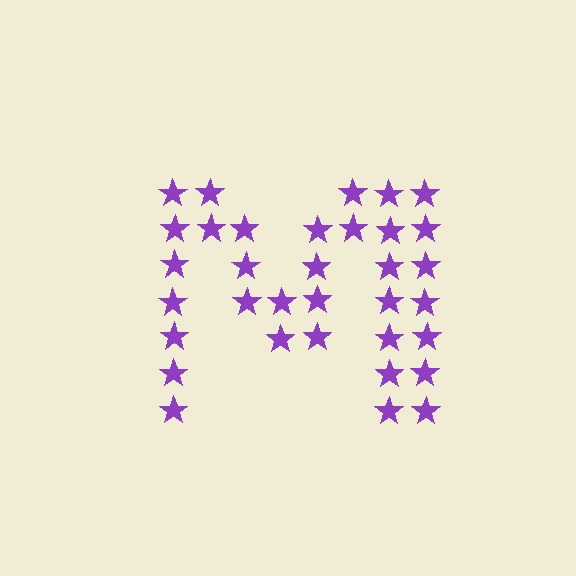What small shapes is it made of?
It is made of small stars.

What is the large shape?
The large shape is the letter M.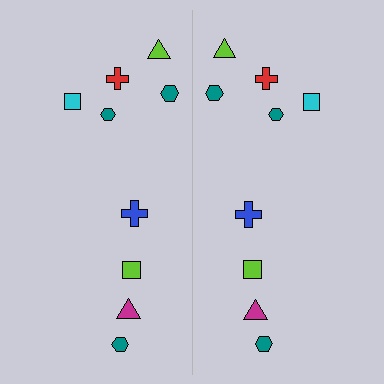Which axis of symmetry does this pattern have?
The pattern has a vertical axis of symmetry running through the center of the image.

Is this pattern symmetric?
Yes, this pattern has bilateral (reflection) symmetry.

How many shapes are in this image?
There are 18 shapes in this image.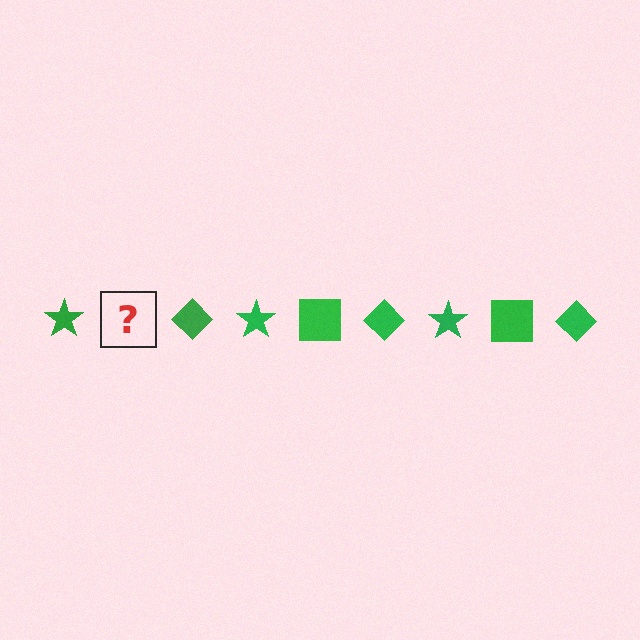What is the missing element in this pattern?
The missing element is a green square.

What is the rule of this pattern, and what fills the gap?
The rule is that the pattern cycles through star, square, diamond shapes in green. The gap should be filled with a green square.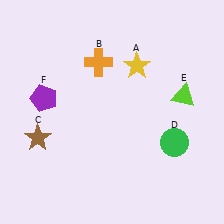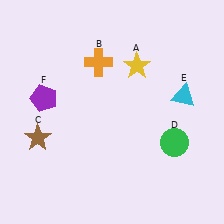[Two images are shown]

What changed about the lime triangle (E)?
In Image 1, E is lime. In Image 2, it changed to cyan.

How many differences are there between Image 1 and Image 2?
There is 1 difference between the two images.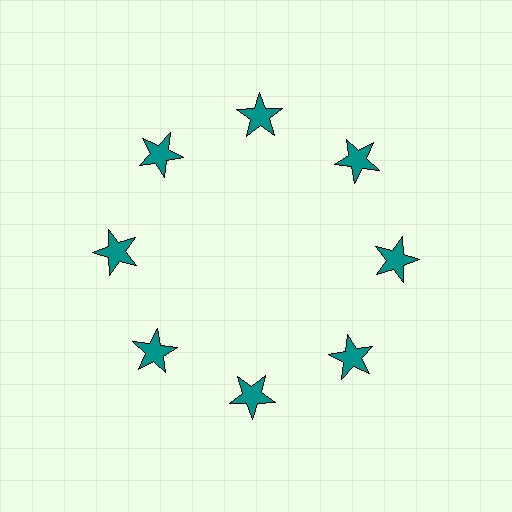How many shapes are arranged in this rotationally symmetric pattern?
There are 8 shapes, arranged in 8 groups of 1.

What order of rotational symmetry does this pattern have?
This pattern has 8-fold rotational symmetry.